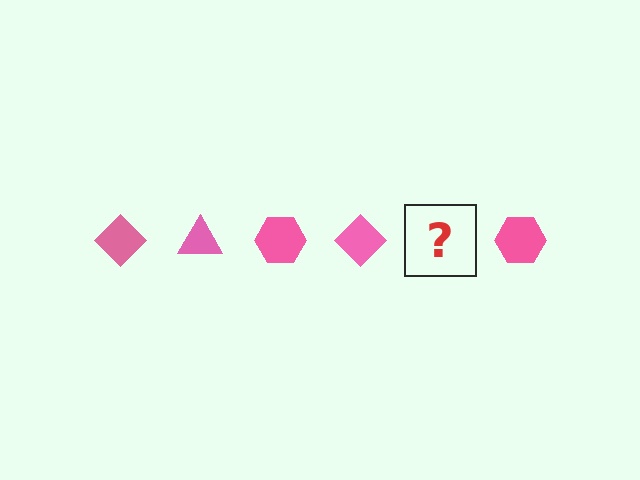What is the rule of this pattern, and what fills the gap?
The rule is that the pattern cycles through diamond, triangle, hexagon shapes in pink. The gap should be filled with a pink triangle.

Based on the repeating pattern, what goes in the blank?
The blank should be a pink triangle.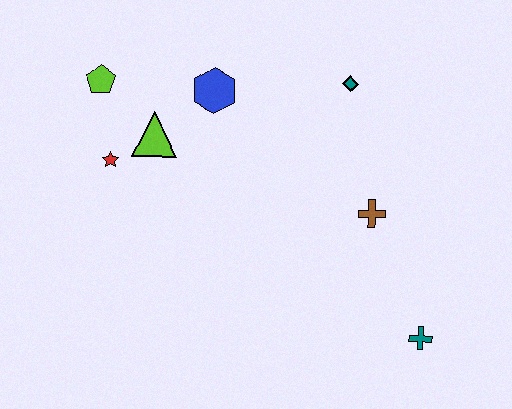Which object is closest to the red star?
The lime triangle is closest to the red star.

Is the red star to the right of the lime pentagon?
Yes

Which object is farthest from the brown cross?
The lime pentagon is farthest from the brown cross.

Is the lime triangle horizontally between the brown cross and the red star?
Yes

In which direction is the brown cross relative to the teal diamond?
The brown cross is below the teal diamond.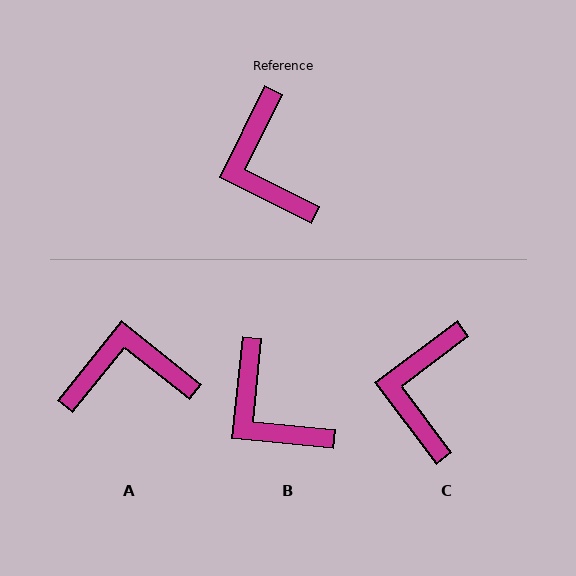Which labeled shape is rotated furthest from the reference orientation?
A, about 102 degrees away.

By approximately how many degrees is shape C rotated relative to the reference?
Approximately 27 degrees clockwise.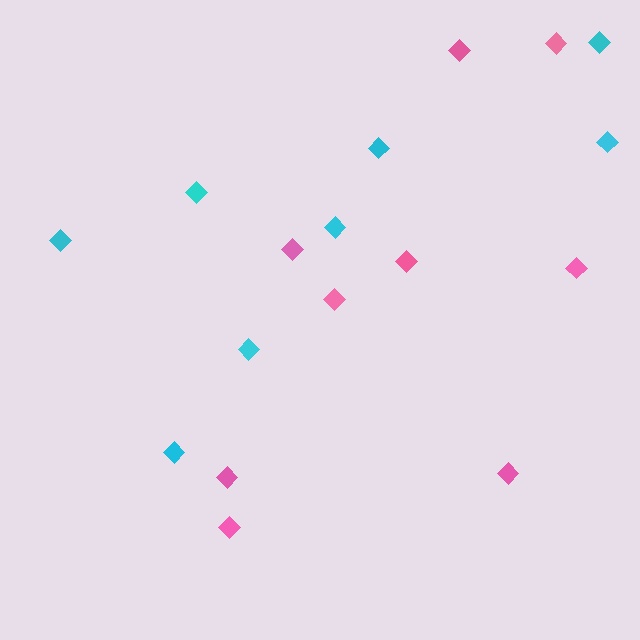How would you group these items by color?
There are 2 groups: one group of cyan diamonds (8) and one group of pink diamonds (9).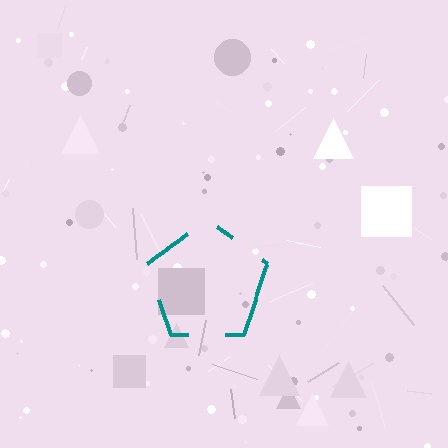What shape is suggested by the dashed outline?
The dashed outline suggests a pentagon.